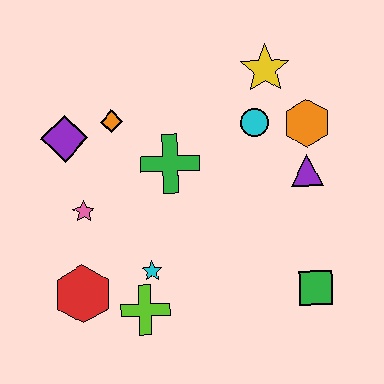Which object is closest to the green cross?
The orange diamond is closest to the green cross.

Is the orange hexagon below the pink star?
No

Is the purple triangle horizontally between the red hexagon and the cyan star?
No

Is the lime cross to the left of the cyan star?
Yes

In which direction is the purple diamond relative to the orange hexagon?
The purple diamond is to the left of the orange hexagon.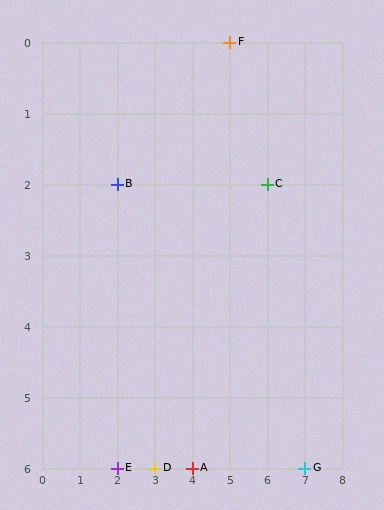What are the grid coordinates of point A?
Point A is at grid coordinates (4, 6).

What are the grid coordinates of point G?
Point G is at grid coordinates (7, 6).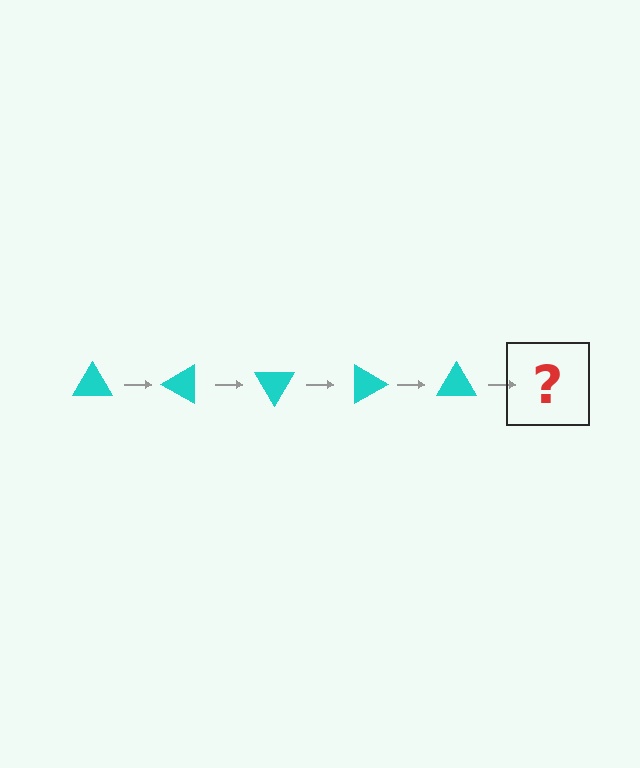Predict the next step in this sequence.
The next step is a cyan triangle rotated 150 degrees.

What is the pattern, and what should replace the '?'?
The pattern is that the triangle rotates 30 degrees each step. The '?' should be a cyan triangle rotated 150 degrees.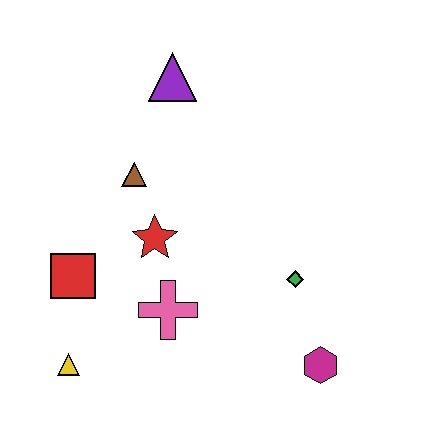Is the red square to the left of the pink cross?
Yes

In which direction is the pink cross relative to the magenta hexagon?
The pink cross is to the left of the magenta hexagon.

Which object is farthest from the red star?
The magenta hexagon is farthest from the red star.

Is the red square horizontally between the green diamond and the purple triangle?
No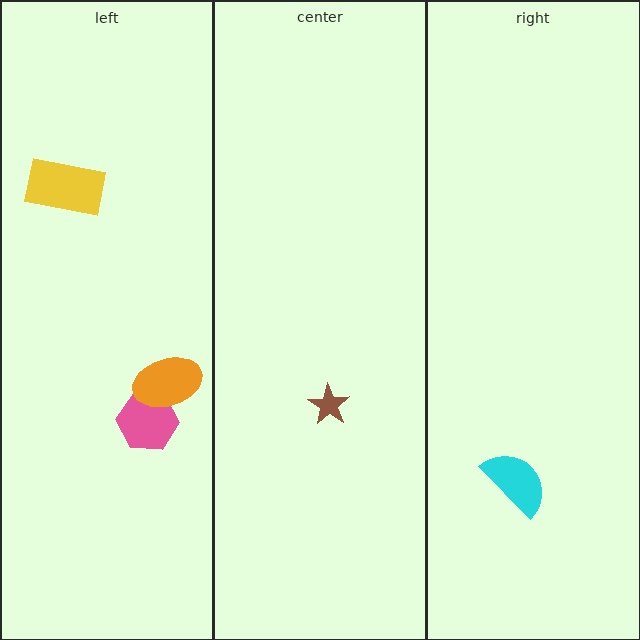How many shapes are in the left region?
3.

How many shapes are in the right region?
1.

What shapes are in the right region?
The cyan semicircle.